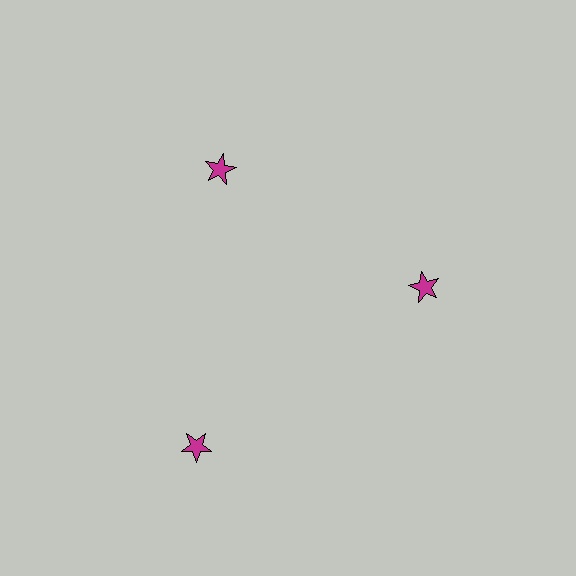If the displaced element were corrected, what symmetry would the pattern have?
It would have 3-fold rotational symmetry — the pattern would map onto itself every 120 degrees.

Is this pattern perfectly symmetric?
No. The 3 magenta stars are arranged in a ring, but one element near the 7 o'clock position is pushed outward from the center, breaking the 3-fold rotational symmetry.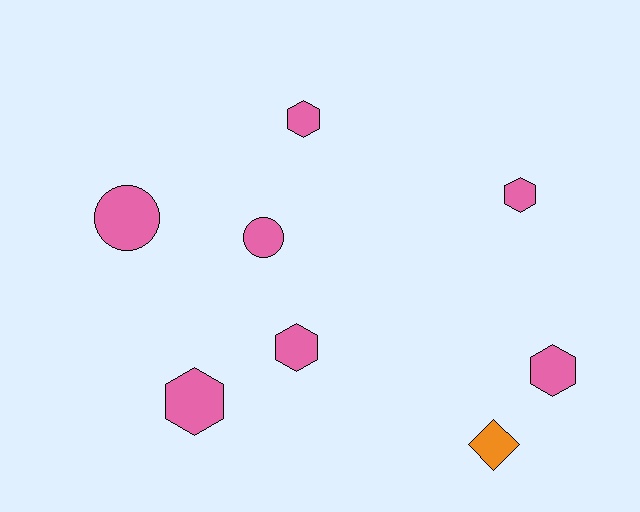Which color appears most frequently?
Pink, with 7 objects.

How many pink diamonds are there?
There are no pink diamonds.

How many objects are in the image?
There are 8 objects.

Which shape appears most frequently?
Hexagon, with 5 objects.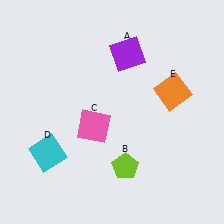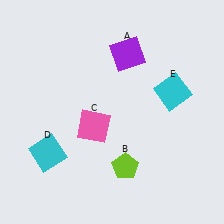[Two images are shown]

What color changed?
The square (E) changed from orange in Image 1 to cyan in Image 2.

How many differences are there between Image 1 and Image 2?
There is 1 difference between the two images.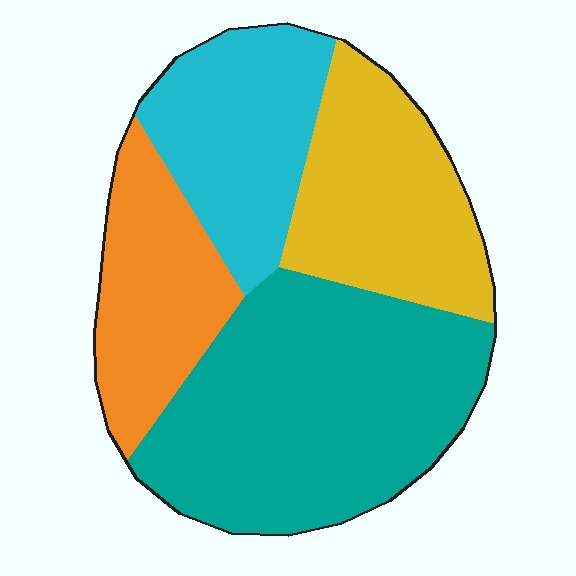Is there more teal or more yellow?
Teal.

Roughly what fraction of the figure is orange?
Orange covers about 20% of the figure.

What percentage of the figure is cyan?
Cyan takes up about one fifth (1/5) of the figure.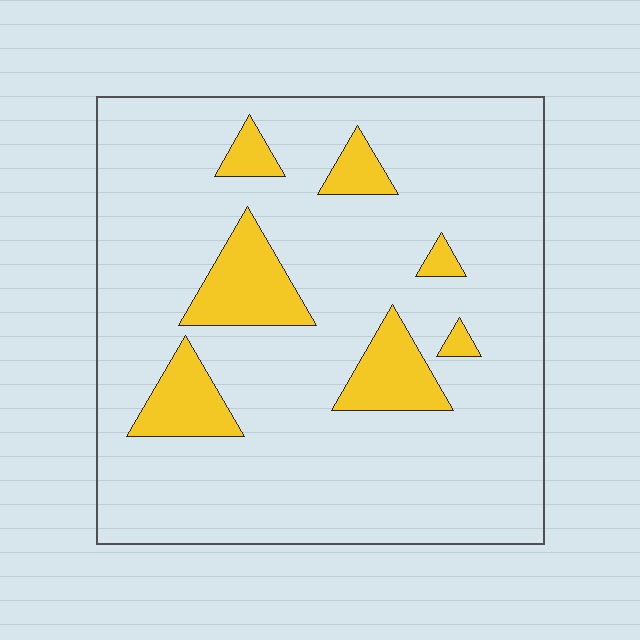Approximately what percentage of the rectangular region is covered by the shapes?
Approximately 15%.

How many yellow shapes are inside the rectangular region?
7.